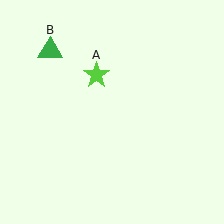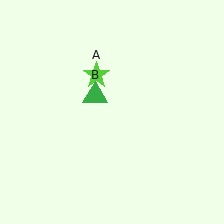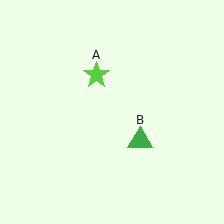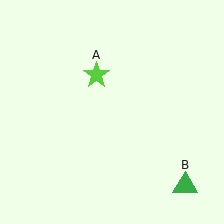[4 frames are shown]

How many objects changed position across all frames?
1 object changed position: green triangle (object B).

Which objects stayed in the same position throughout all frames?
Lime star (object A) remained stationary.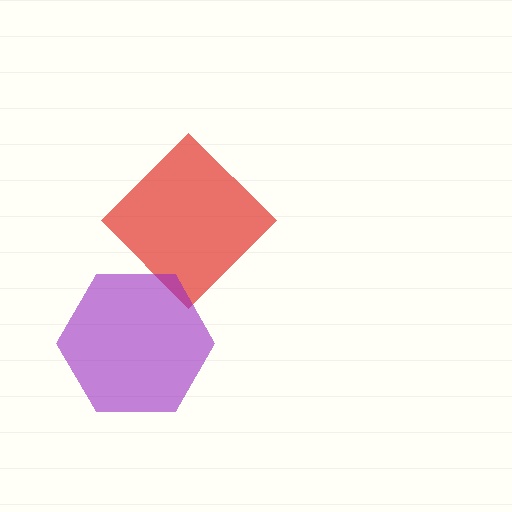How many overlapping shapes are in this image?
There are 2 overlapping shapes in the image.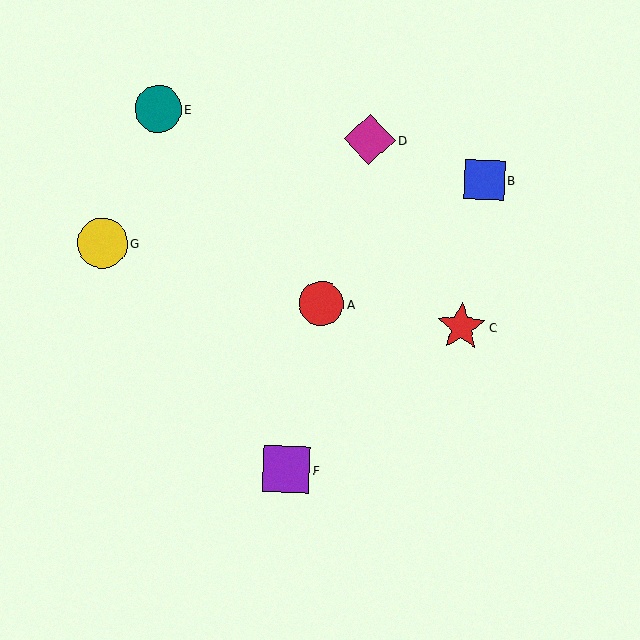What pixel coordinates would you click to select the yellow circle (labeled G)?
Click at (102, 243) to select the yellow circle G.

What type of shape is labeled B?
Shape B is a blue square.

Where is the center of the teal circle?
The center of the teal circle is at (158, 109).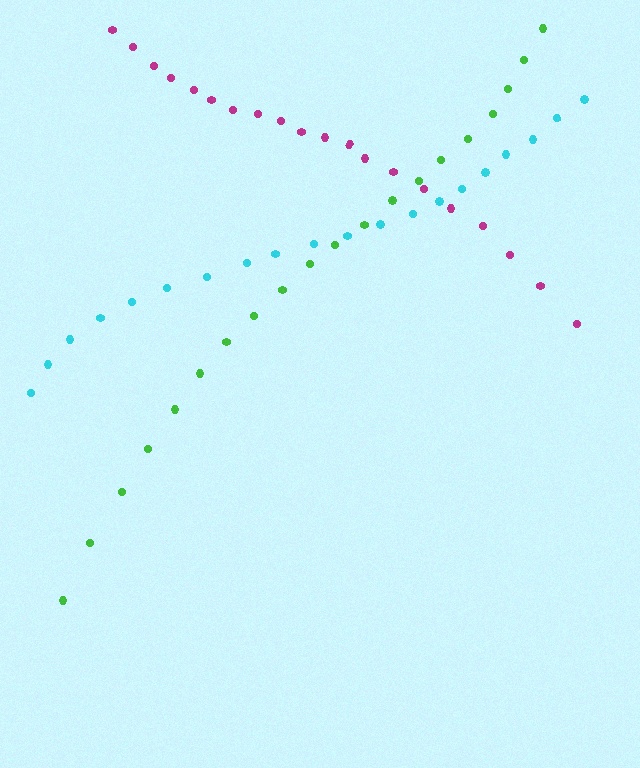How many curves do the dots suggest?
There are 3 distinct paths.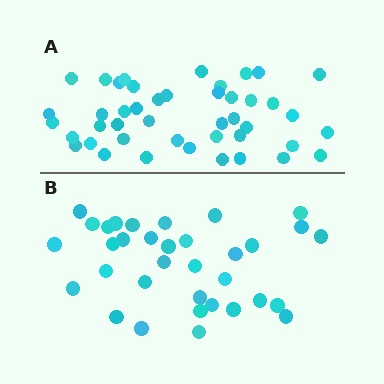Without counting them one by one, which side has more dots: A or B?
Region A (the top region) has more dots.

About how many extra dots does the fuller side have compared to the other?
Region A has roughly 10 or so more dots than region B.